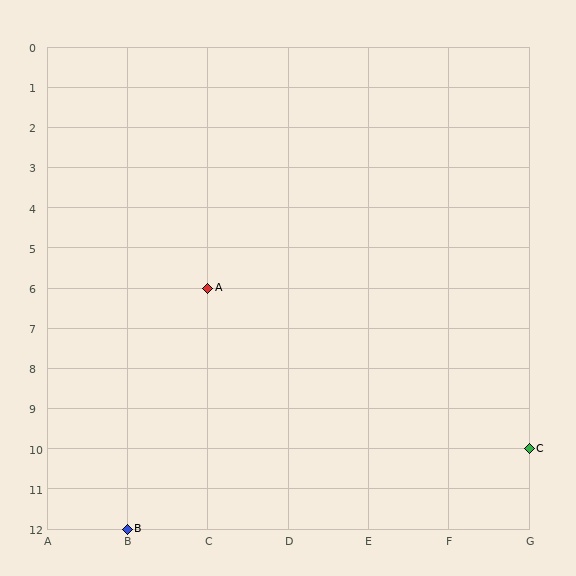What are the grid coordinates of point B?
Point B is at grid coordinates (B, 12).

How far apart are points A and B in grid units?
Points A and B are 1 column and 6 rows apart (about 6.1 grid units diagonally).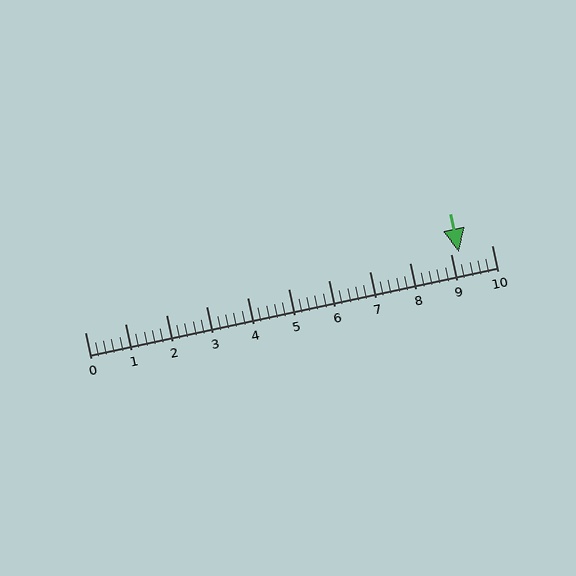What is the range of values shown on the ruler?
The ruler shows values from 0 to 10.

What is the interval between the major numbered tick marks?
The major tick marks are spaced 1 units apart.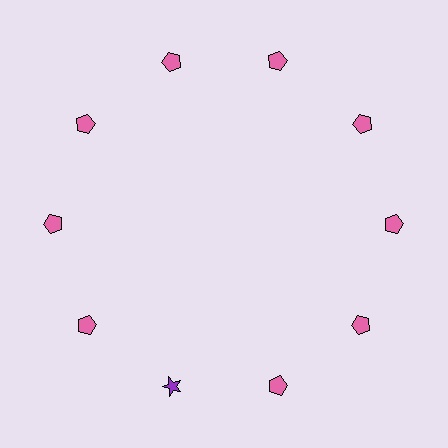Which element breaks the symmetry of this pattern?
The purple star at roughly the 7 o'clock position breaks the symmetry. All other shapes are pink pentagons.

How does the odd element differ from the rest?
It differs in both color (purple instead of pink) and shape (star instead of pentagon).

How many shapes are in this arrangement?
There are 10 shapes arranged in a ring pattern.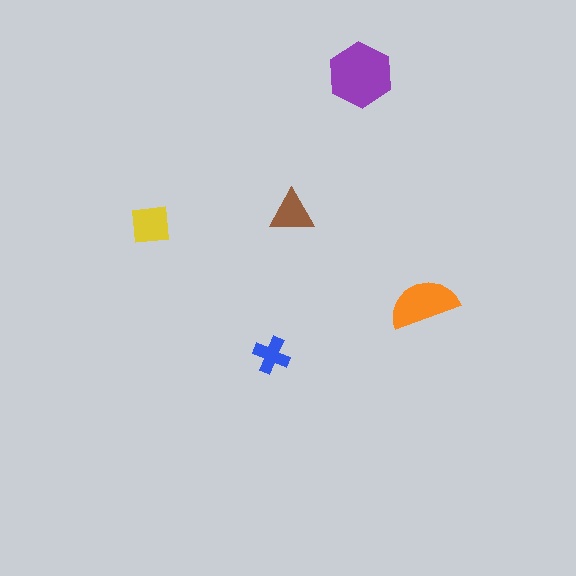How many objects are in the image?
There are 5 objects in the image.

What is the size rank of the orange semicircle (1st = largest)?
2nd.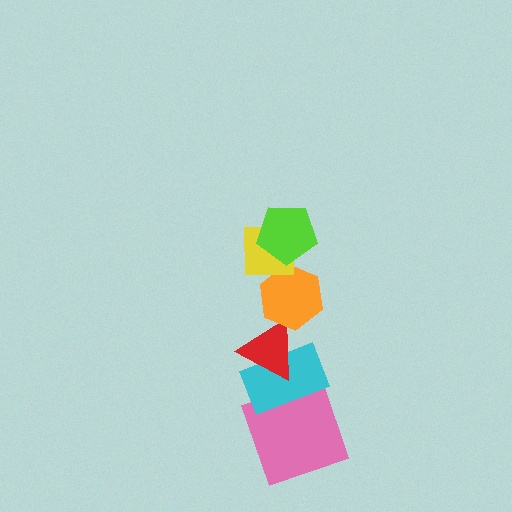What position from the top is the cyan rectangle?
The cyan rectangle is 5th from the top.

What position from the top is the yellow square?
The yellow square is 2nd from the top.